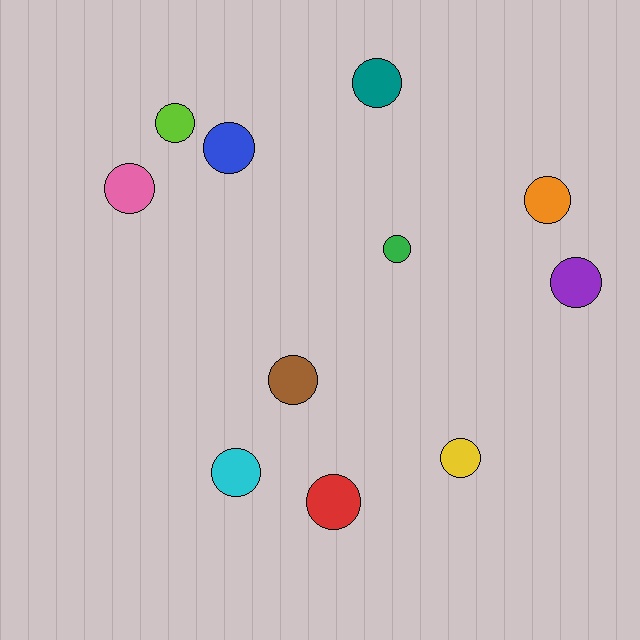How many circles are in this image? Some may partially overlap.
There are 11 circles.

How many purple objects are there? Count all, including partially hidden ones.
There is 1 purple object.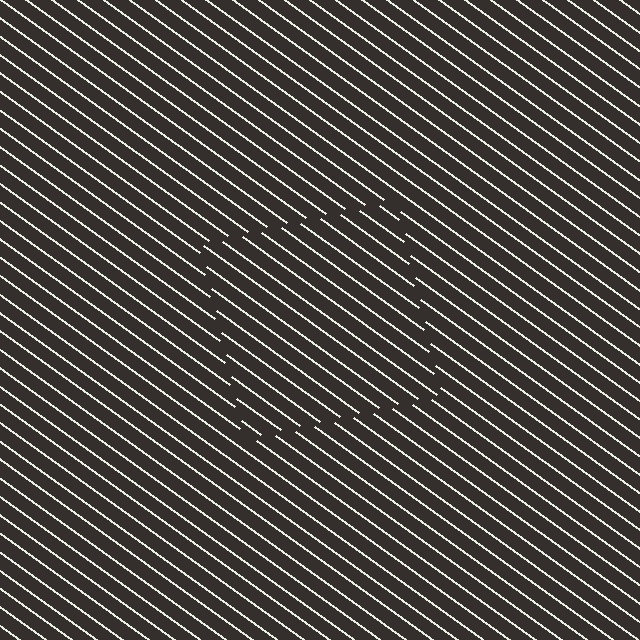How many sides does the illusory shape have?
4 sides — the line-ends trace a square.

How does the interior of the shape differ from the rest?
The interior of the shape contains the same grating, shifted by half a period — the contour is defined by the phase discontinuity where line-ends from the inner and outer gratings abut.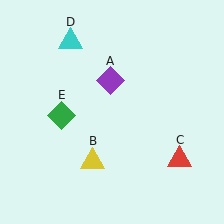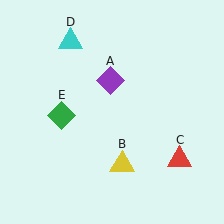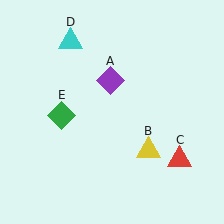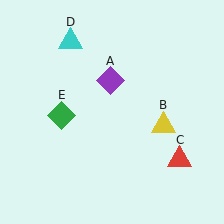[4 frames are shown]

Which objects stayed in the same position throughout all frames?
Purple diamond (object A) and red triangle (object C) and cyan triangle (object D) and green diamond (object E) remained stationary.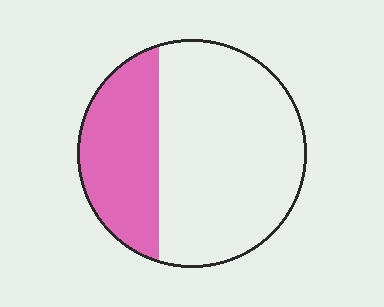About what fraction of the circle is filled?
About one third (1/3).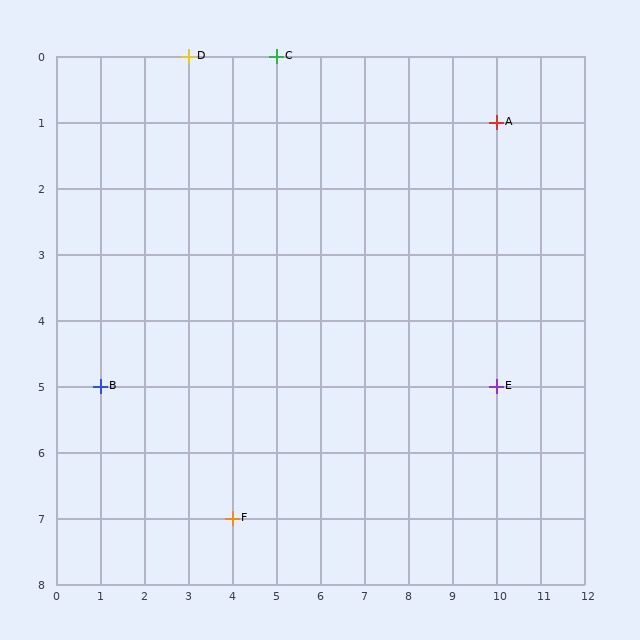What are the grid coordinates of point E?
Point E is at grid coordinates (10, 5).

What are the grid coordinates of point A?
Point A is at grid coordinates (10, 1).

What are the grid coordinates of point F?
Point F is at grid coordinates (4, 7).